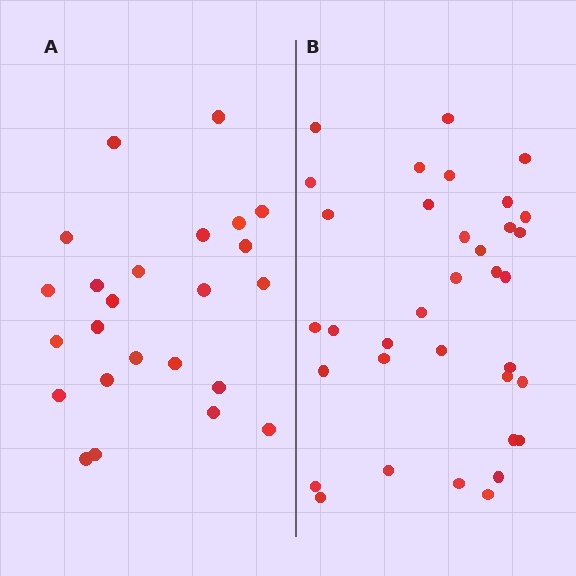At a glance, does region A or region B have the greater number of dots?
Region B (the right region) has more dots.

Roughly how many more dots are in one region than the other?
Region B has roughly 12 or so more dots than region A.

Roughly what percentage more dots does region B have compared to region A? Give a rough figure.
About 45% more.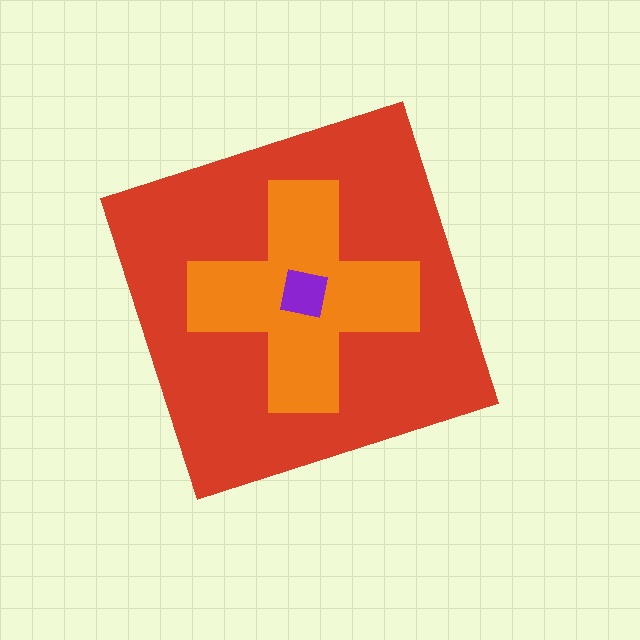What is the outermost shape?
The red diamond.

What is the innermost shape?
The purple square.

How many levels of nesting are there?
3.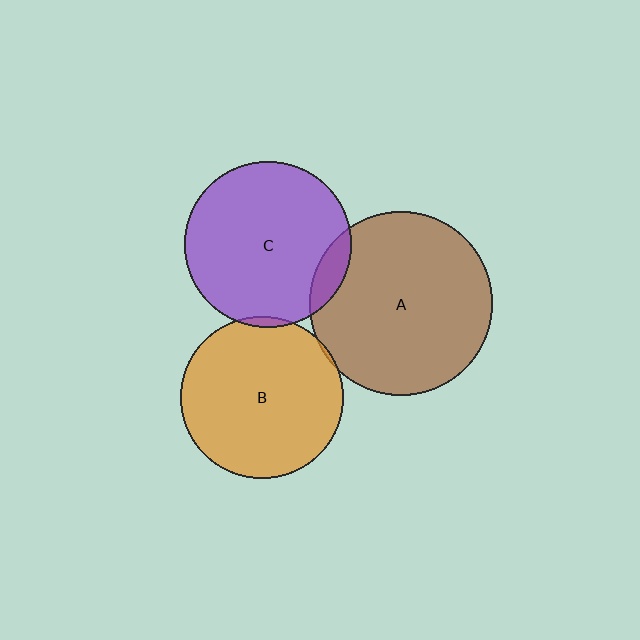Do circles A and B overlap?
Yes.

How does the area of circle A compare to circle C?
Approximately 1.2 times.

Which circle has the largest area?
Circle A (brown).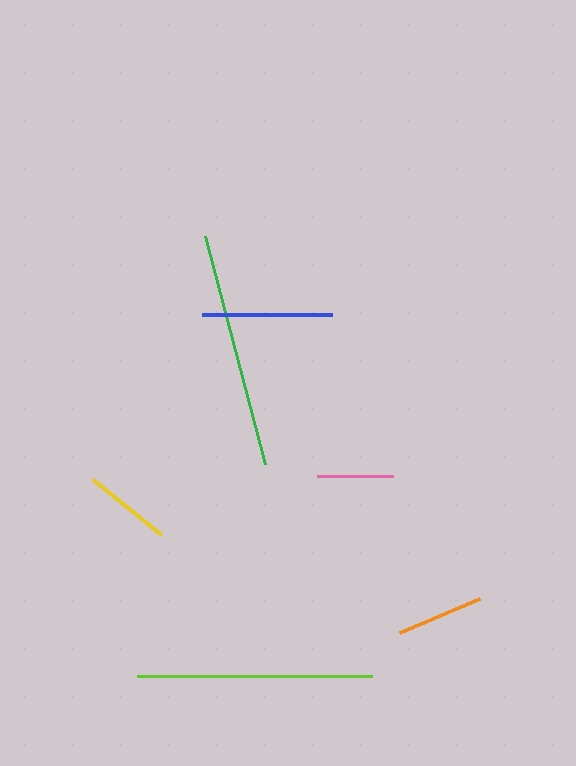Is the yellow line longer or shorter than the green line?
The green line is longer than the yellow line.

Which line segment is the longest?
The green line is the longest at approximately 236 pixels.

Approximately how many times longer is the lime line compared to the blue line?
The lime line is approximately 1.8 times the length of the blue line.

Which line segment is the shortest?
The pink line is the shortest at approximately 76 pixels.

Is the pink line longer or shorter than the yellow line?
The yellow line is longer than the pink line.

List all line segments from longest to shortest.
From longest to shortest: green, lime, blue, yellow, orange, pink.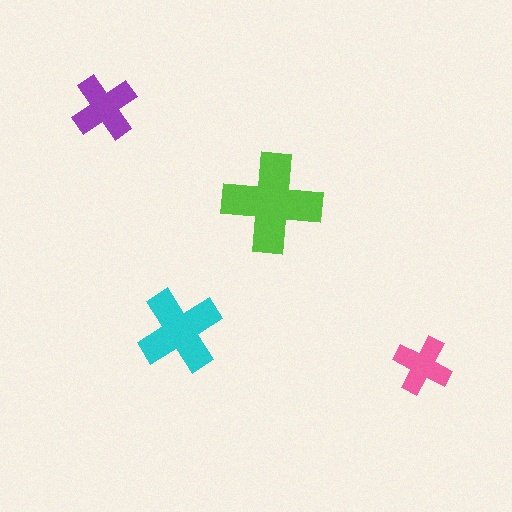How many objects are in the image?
There are 4 objects in the image.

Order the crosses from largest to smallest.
the lime one, the cyan one, the purple one, the pink one.